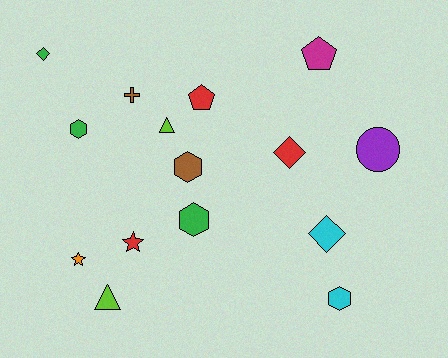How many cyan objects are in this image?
There are 2 cyan objects.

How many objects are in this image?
There are 15 objects.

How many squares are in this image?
There are no squares.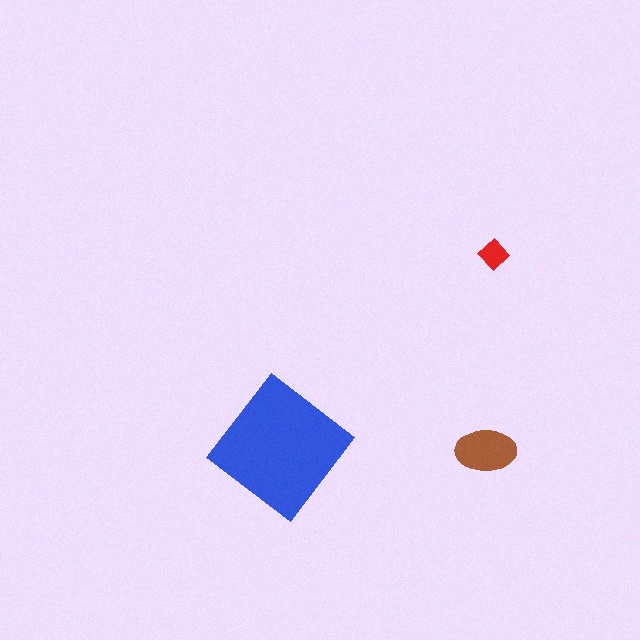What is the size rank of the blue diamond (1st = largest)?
1st.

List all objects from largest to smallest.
The blue diamond, the brown ellipse, the red diamond.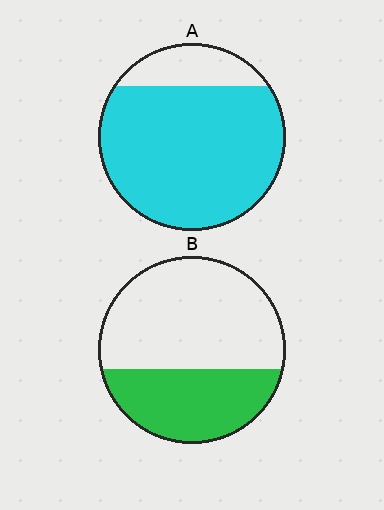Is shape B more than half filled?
No.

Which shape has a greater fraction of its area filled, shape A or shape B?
Shape A.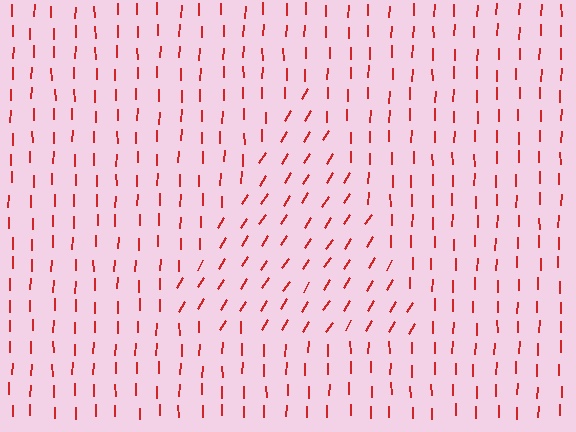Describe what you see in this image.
The image is filled with small red line segments. A triangle region in the image has lines oriented differently from the surrounding lines, creating a visible texture boundary.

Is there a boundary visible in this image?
Yes, there is a texture boundary formed by a change in line orientation.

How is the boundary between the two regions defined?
The boundary is defined purely by a change in line orientation (approximately 32 degrees difference). All lines are the same color and thickness.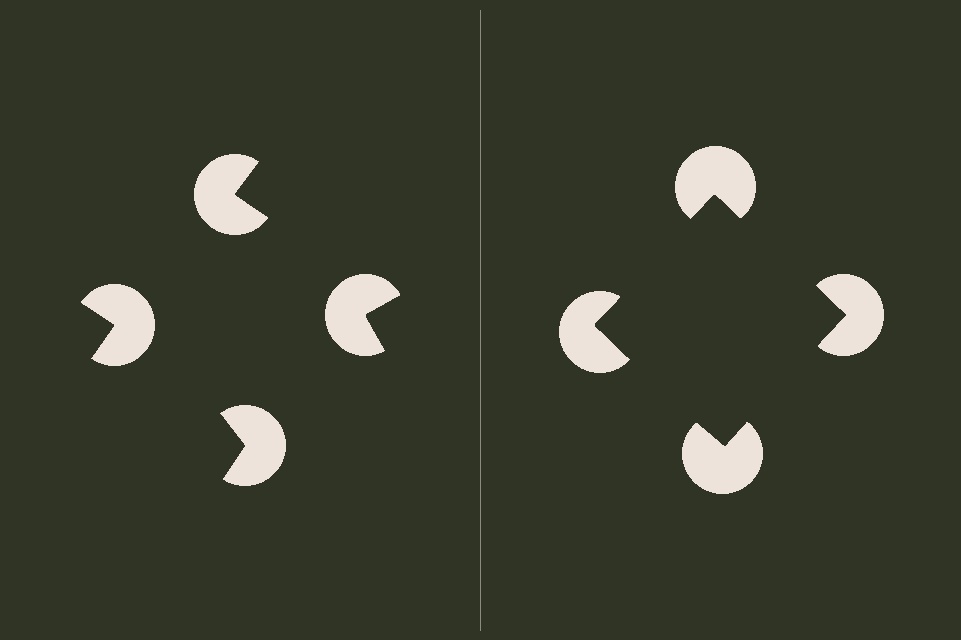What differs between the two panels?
The pac-man discs are positioned identically on both sides; only the wedge orientations differ. On the right they align to a square; on the left they are misaligned.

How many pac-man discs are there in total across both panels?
8 — 4 on each side.